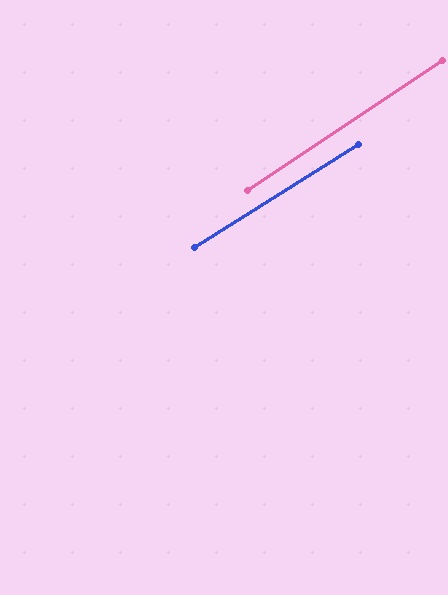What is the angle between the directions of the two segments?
Approximately 2 degrees.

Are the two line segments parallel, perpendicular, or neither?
Parallel — their directions differ by only 1.6°.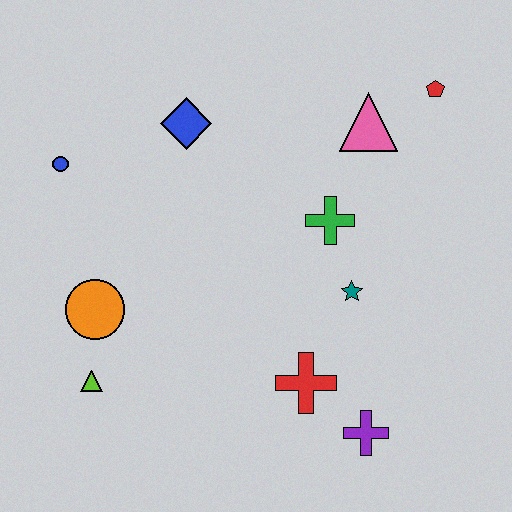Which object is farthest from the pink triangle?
The lime triangle is farthest from the pink triangle.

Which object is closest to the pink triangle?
The red pentagon is closest to the pink triangle.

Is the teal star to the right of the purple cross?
No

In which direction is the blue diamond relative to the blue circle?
The blue diamond is to the right of the blue circle.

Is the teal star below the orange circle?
No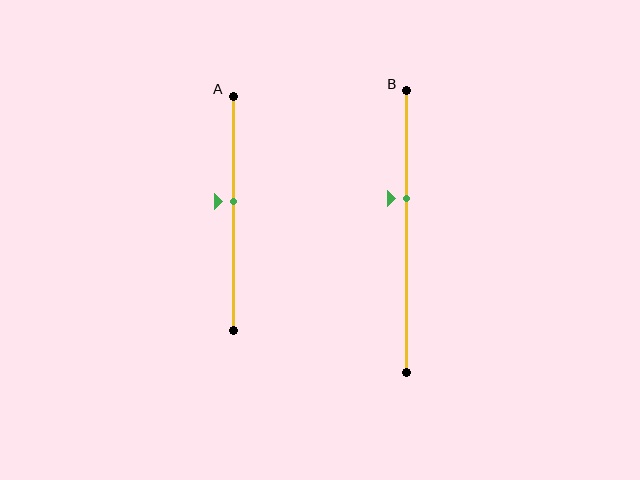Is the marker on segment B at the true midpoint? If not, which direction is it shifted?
No, the marker on segment B is shifted upward by about 12% of the segment length.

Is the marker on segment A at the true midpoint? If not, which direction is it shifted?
No, the marker on segment A is shifted upward by about 5% of the segment length.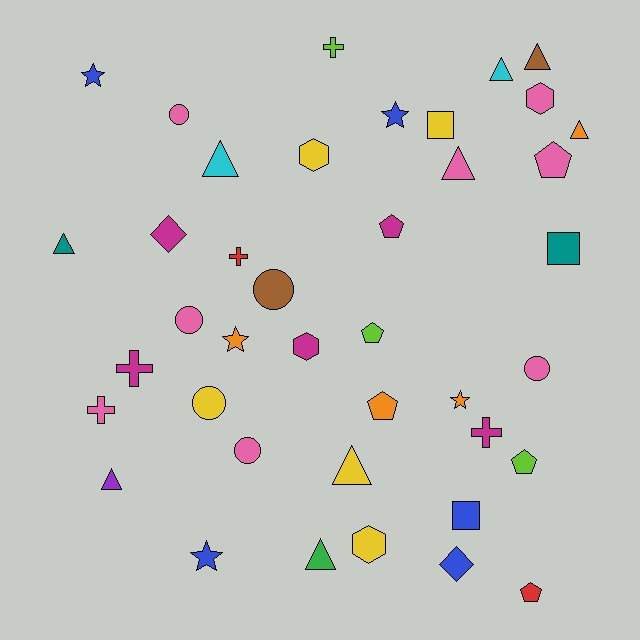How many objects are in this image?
There are 40 objects.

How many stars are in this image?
There are 5 stars.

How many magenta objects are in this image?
There are 5 magenta objects.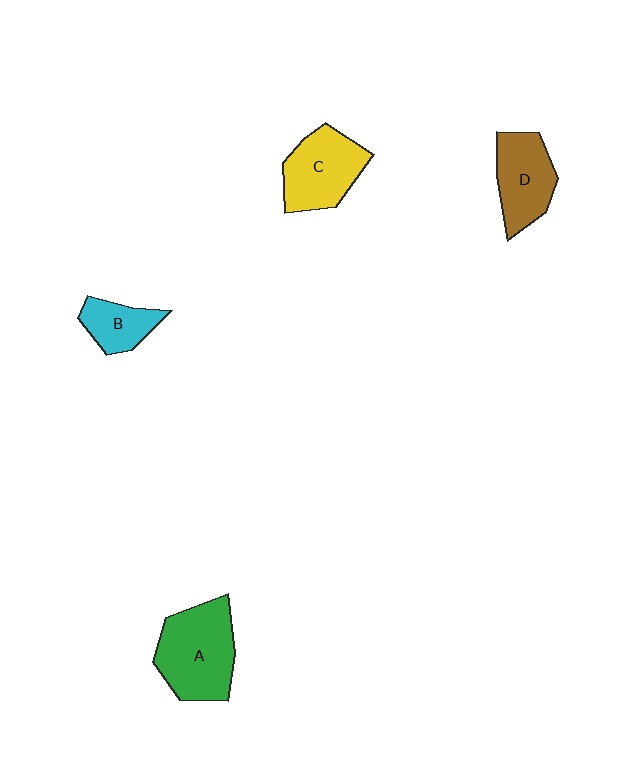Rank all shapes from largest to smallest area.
From largest to smallest: A (green), C (yellow), D (brown), B (cyan).